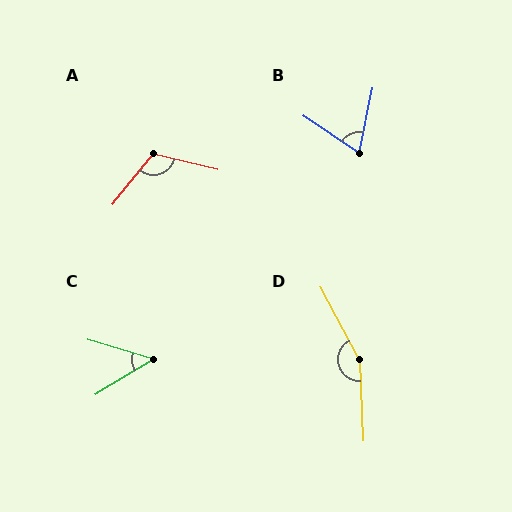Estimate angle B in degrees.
Approximately 67 degrees.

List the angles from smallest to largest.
C (48°), B (67°), A (115°), D (155°).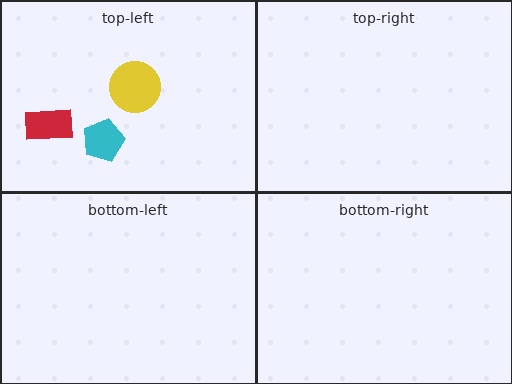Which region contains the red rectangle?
The top-left region.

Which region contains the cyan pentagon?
The top-left region.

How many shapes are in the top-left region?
3.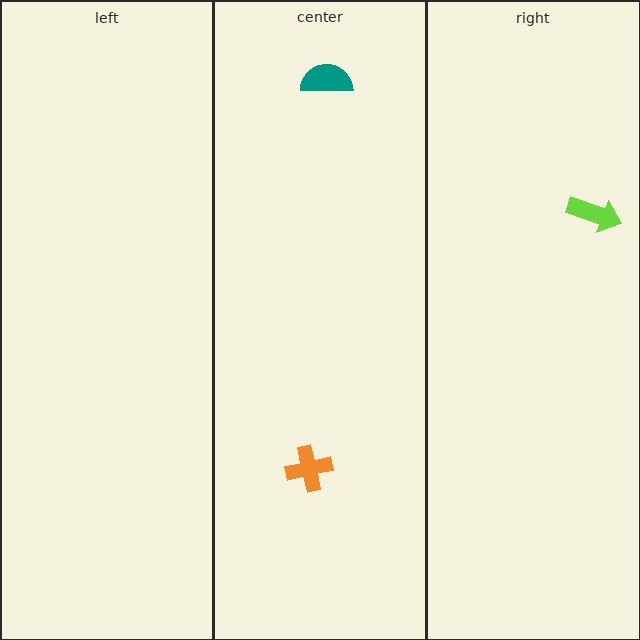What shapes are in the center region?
The teal semicircle, the orange cross.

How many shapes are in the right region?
1.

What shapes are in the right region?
The lime arrow.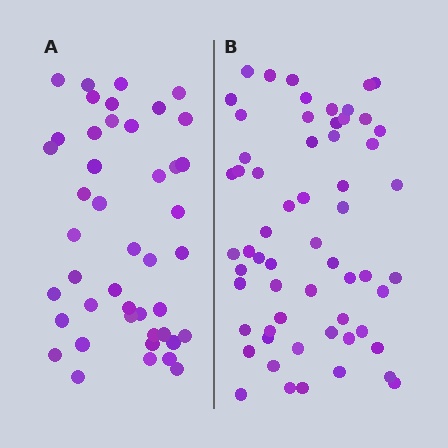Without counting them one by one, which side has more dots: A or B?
Region B (the right region) has more dots.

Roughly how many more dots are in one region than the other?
Region B has approximately 15 more dots than region A.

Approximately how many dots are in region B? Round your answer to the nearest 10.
About 60 dots.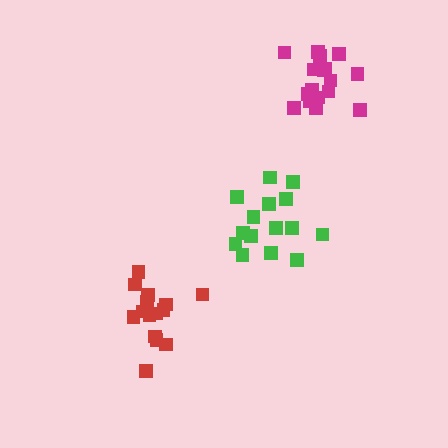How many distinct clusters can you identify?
There are 3 distinct clusters.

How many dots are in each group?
Group 1: 15 dots, Group 2: 17 dots, Group 3: 15 dots (47 total).